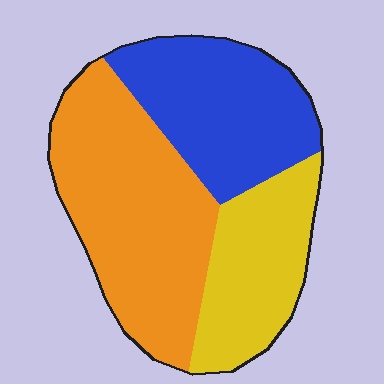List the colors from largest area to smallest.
From largest to smallest: orange, blue, yellow.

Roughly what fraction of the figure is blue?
Blue takes up about one third (1/3) of the figure.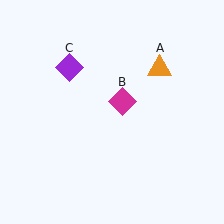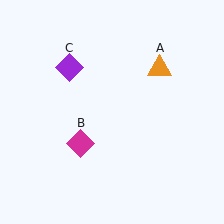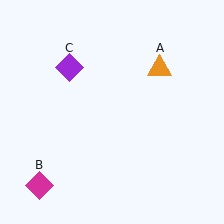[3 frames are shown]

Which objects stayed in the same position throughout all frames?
Orange triangle (object A) and purple diamond (object C) remained stationary.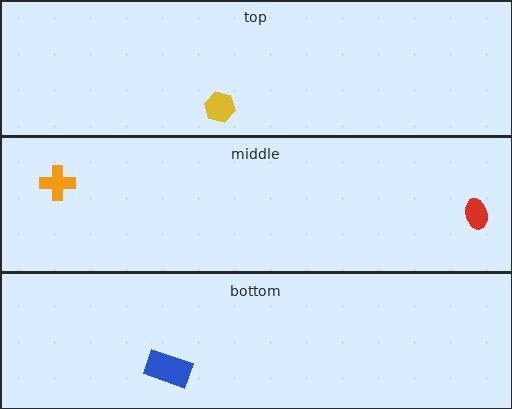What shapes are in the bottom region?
The blue rectangle.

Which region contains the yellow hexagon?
The top region.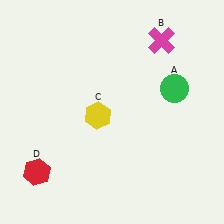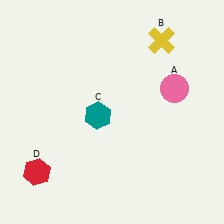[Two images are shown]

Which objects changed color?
A changed from green to pink. B changed from magenta to yellow. C changed from yellow to teal.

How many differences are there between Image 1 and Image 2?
There are 3 differences between the two images.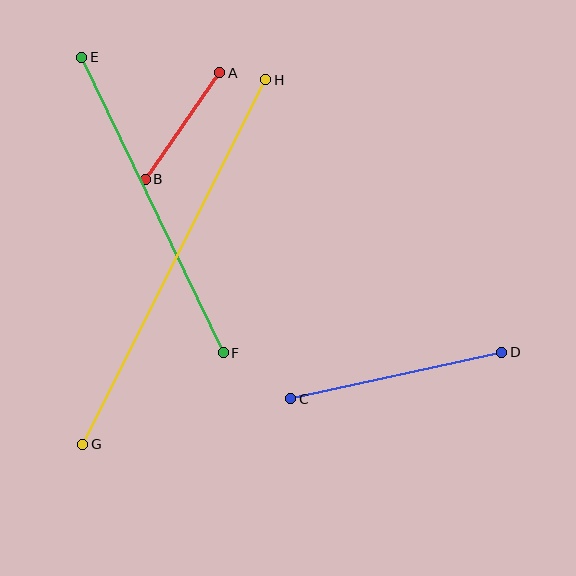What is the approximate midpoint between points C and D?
The midpoint is at approximately (396, 376) pixels.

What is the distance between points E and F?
The distance is approximately 328 pixels.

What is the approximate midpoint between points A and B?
The midpoint is at approximately (182, 126) pixels.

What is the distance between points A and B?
The distance is approximately 130 pixels.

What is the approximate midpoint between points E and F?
The midpoint is at approximately (152, 205) pixels.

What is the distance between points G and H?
The distance is approximately 408 pixels.